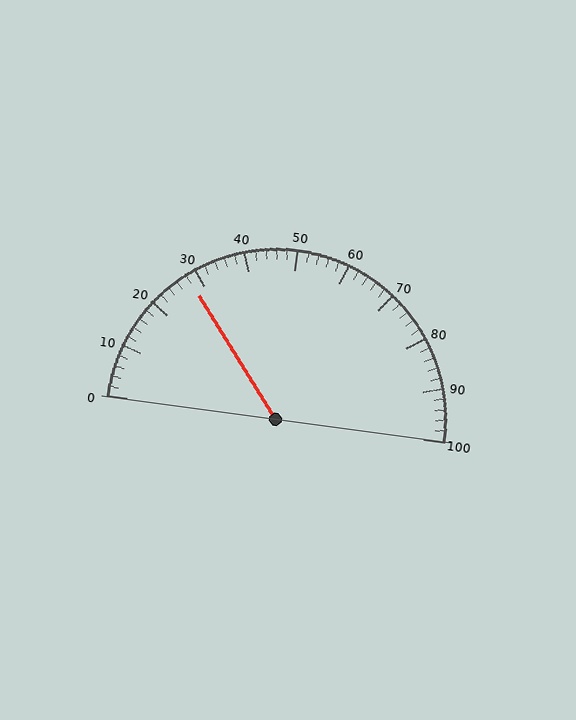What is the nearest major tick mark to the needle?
The nearest major tick mark is 30.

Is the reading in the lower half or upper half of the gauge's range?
The reading is in the lower half of the range (0 to 100).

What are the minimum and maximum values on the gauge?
The gauge ranges from 0 to 100.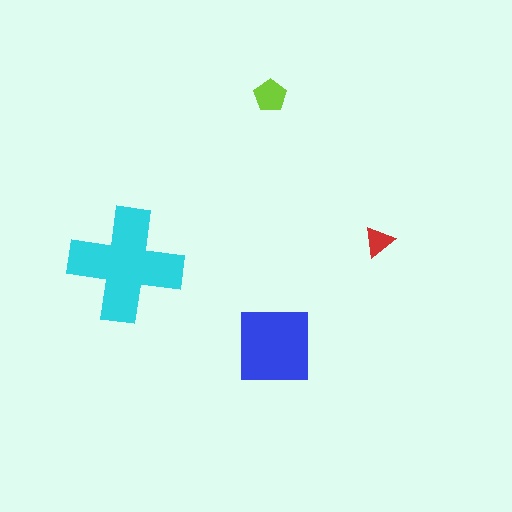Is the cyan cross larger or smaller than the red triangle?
Larger.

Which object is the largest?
The cyan cross.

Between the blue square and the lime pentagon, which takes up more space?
The blue square.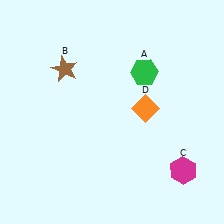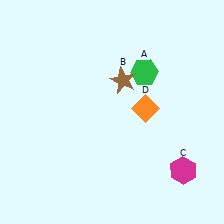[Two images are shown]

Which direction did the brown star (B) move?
The brown star (B) moved right.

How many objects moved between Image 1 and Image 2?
1 object moved between the two images.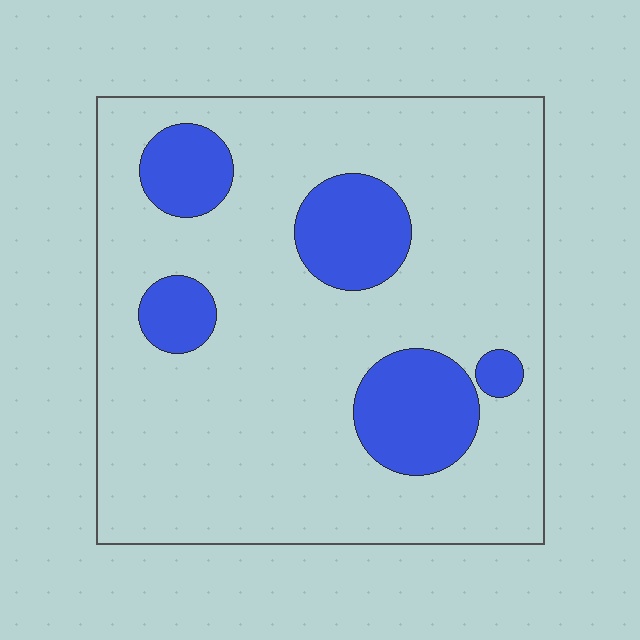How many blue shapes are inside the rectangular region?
5.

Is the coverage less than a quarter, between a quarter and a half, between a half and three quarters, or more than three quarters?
Less than a quarter.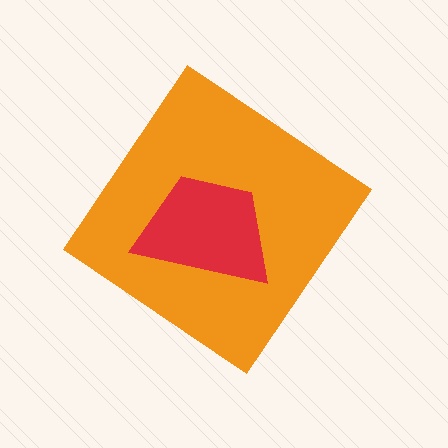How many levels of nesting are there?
2.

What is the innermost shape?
The red trapezoid.